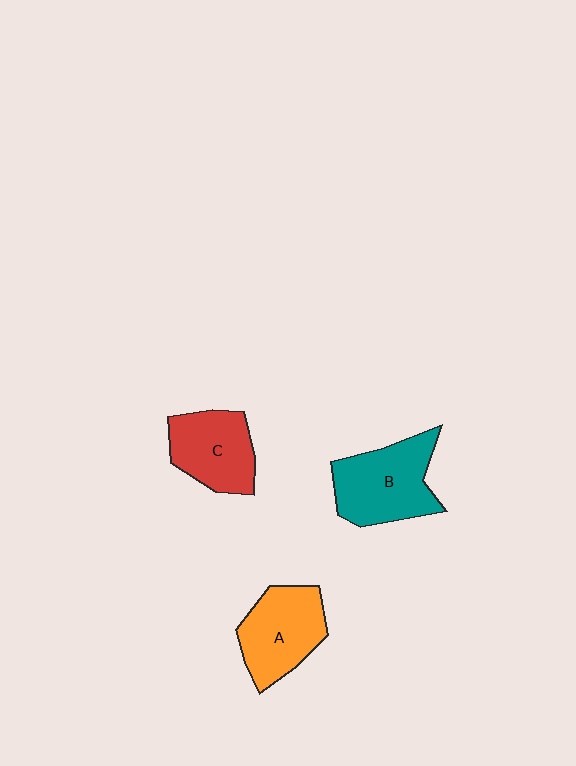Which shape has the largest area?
Shape B (teal).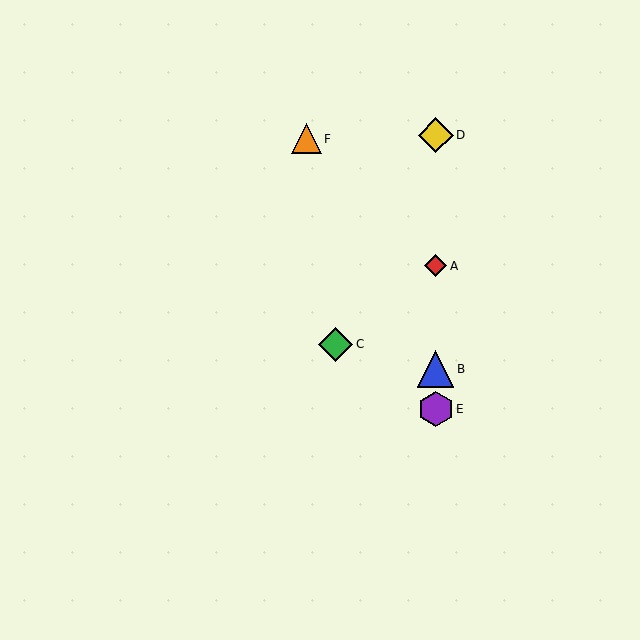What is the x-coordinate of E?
Object E is at x≈436.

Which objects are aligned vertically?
Objects A, B, D, E are aligned vertically.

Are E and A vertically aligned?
Yes, both are at x≈436.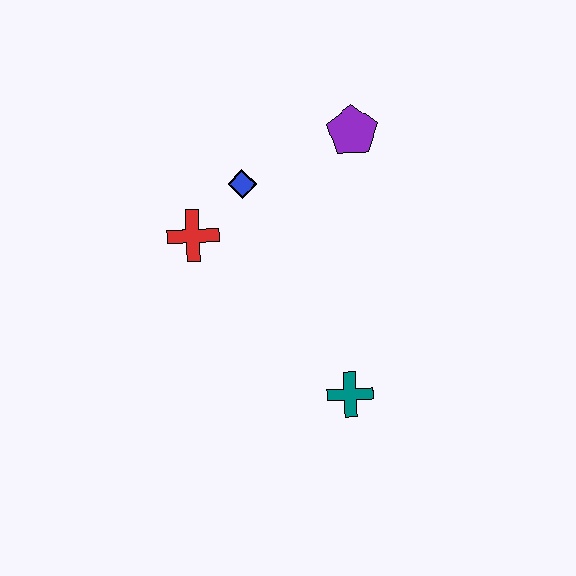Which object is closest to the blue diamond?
The red cross is closest to the blue diamond.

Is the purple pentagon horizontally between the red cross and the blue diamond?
No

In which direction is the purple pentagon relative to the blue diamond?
The purple pentagon is to the right of the blue diamond.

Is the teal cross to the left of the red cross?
No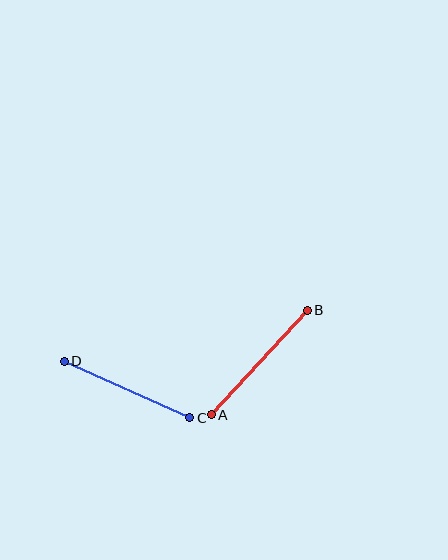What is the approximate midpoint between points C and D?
The midpoint is at approximately (127, 389) pixels.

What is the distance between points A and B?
The distance is approximately 142 pixels.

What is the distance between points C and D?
The distance is approximately 137 pixels.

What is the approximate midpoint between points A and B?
The midpoint is at approximately (259, 362) pixels.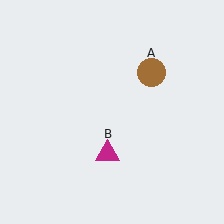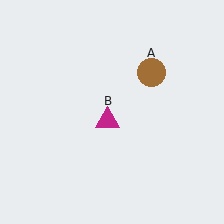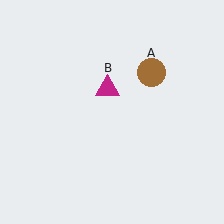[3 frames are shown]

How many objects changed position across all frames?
1 object changed position: magenta triangle (object B).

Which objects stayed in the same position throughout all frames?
Brown circle (object A) remained stationary.